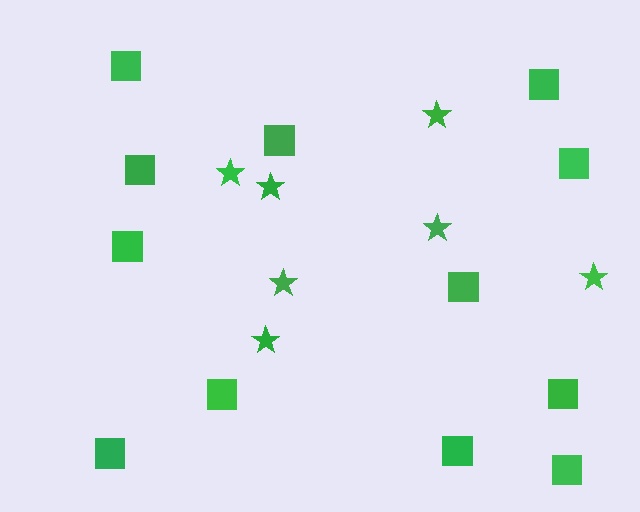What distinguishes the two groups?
There are 2 groups: one group of squares (12) and one group of stars (7).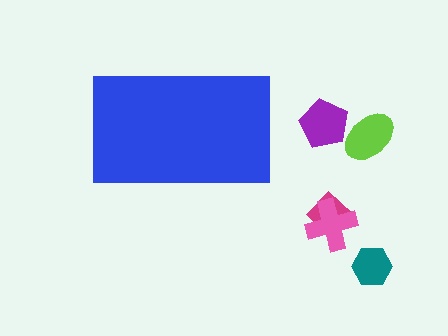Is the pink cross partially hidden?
No, the pink cross is fully visible.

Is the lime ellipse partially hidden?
No, the lime ellipse is fully visible.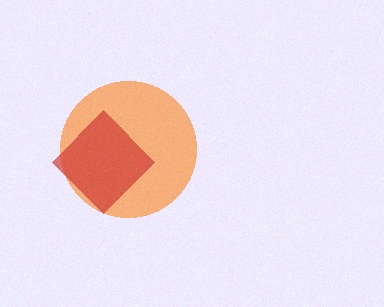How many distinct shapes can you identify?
There are 2 distinct shapes: an orange circle, a red diamond.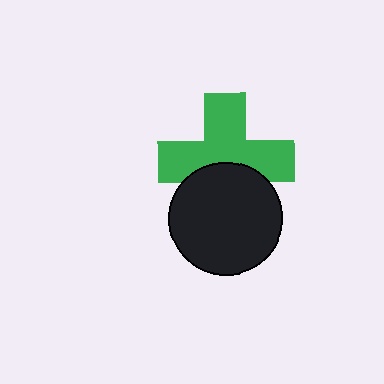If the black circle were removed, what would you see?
You would see the complete green cross.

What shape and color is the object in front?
The object in front is a black circle.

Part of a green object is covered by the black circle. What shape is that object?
It is a cross.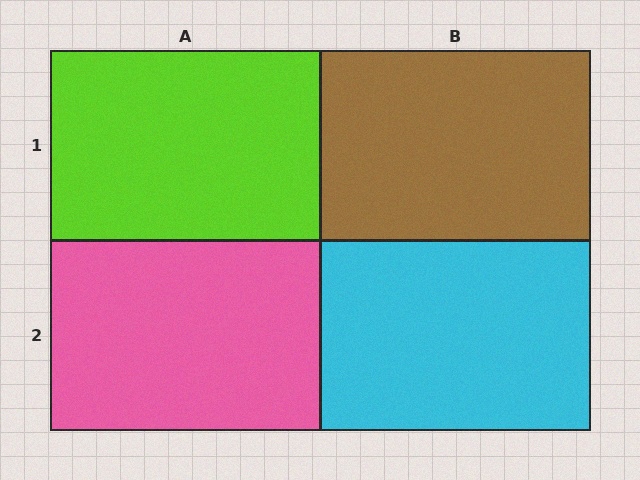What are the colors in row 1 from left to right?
Lime, brown.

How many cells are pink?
1 cell is pink.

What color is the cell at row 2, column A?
Pink.